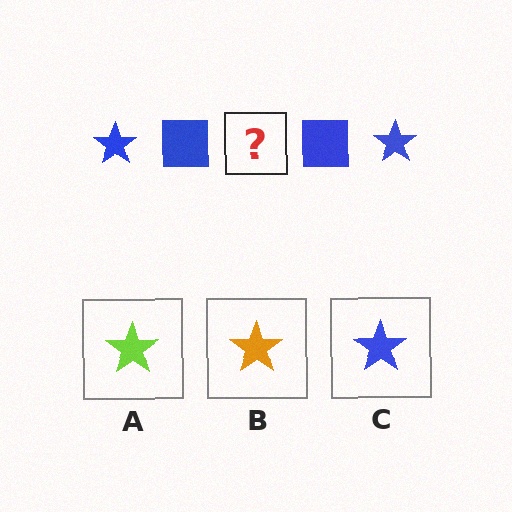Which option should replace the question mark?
Option C.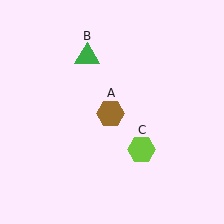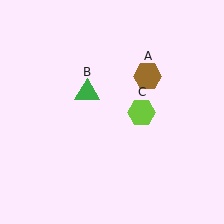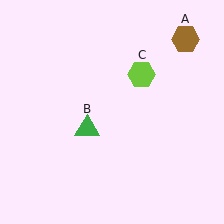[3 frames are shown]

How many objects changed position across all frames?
3 objects changed position: brown hexagon (object A), green triangle (object B), lime hexagon (object C).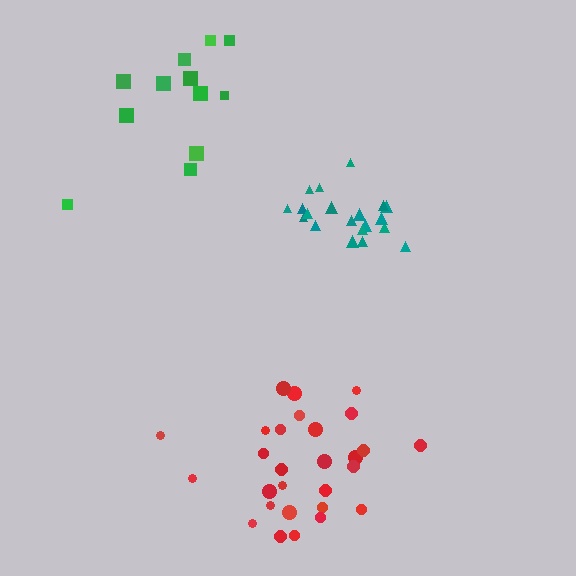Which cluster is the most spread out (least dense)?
Green.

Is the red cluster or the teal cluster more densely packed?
Teal.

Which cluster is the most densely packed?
Teal.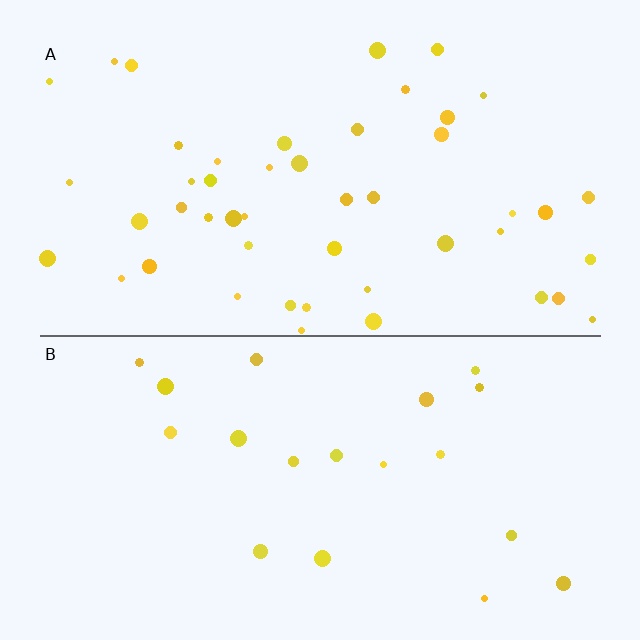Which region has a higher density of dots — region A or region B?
A (the top).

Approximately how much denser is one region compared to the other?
Approximately 2.4× — region A over region B.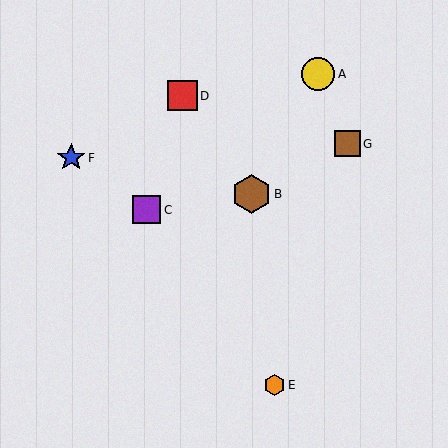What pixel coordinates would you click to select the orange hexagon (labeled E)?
Click at (274, 385) to select the orange hexagon E.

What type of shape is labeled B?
Shape B is a brown hexagon.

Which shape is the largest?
The brown hexagon (labeled B) is the largest.